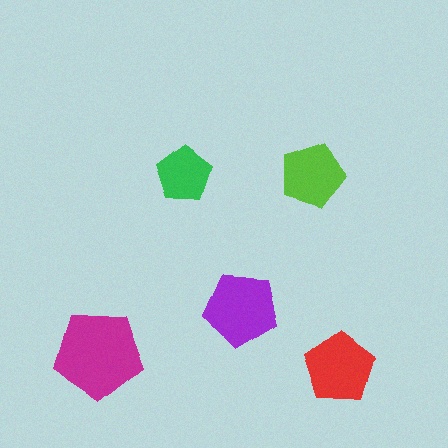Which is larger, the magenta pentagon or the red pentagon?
The magenta one.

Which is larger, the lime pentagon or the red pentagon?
The red one.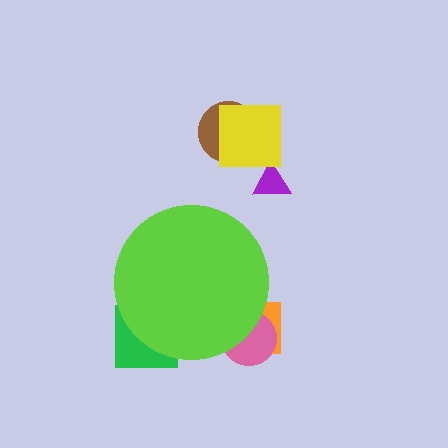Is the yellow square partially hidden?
No, the yellow square is fully visible.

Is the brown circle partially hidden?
No, the brown circle is fully visible.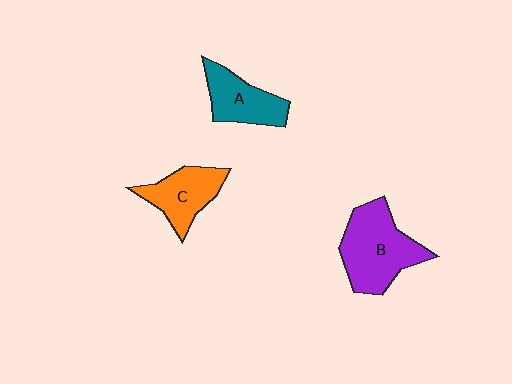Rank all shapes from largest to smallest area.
From largest to smallest: B (purple), C (orange), A (teal).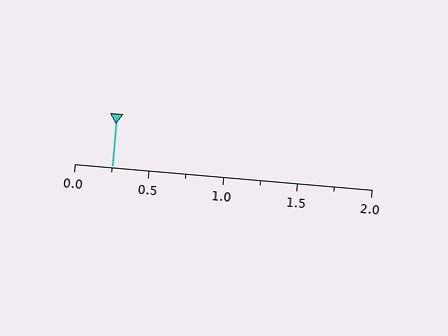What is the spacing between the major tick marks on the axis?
The major ticks are spaced 0.5 apart.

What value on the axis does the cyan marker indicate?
The marker indicates approximately 0.25.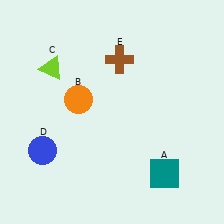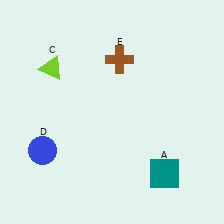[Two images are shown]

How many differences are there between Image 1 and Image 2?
There is 1 difference between the two images.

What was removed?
The orange circle (B) was removed in Image 2.